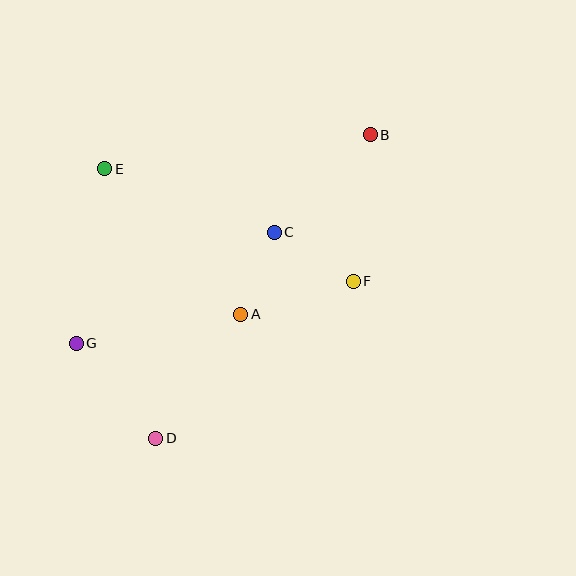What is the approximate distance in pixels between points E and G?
The distance between E and G is approximately 177 pixels.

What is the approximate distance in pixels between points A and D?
The distance between A and D is approximately 151 pixels.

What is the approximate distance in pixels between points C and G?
The distance between C and G is approximately 227 pixels.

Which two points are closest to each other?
Points A and C are closest to each other.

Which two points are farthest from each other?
Points B and D are farthest from each other.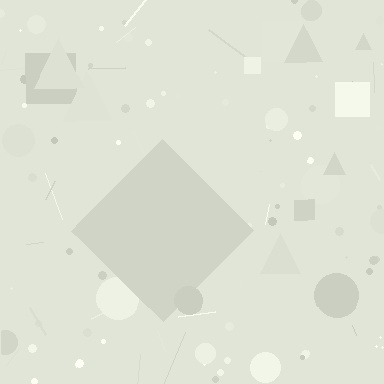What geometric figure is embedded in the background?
A diamond is embedded in the background.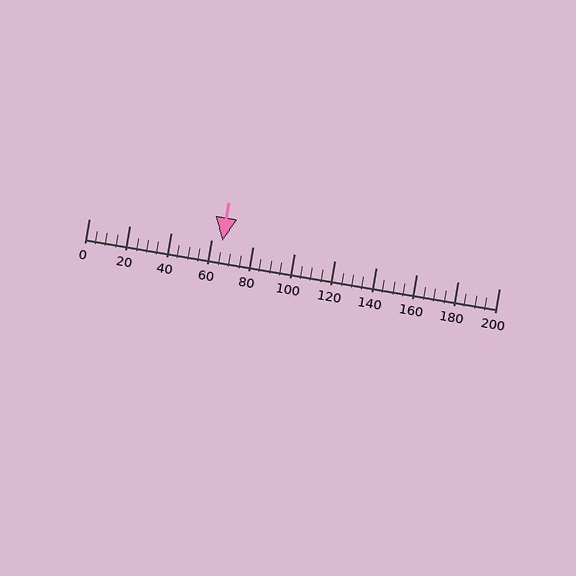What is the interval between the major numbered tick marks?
The major tick marks are spaced 20 units apart.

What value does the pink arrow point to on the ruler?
The pink arrow points to approximately 65.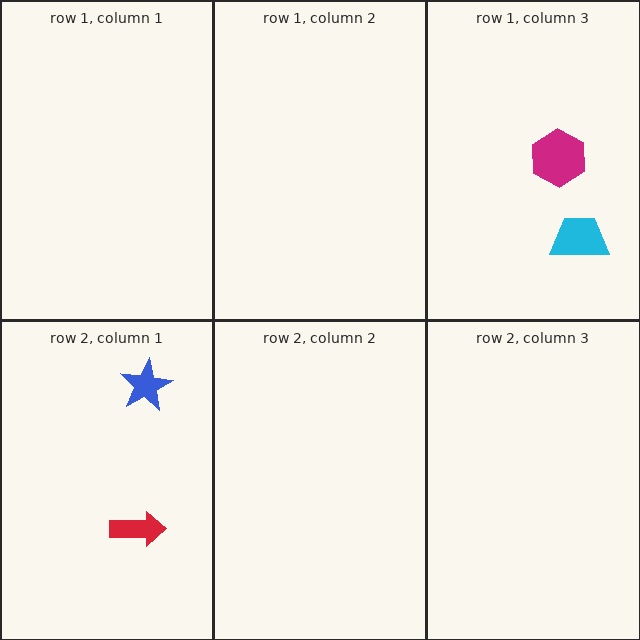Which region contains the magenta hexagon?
The row 1, column 3 region.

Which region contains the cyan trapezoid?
The row 1, column 3 region.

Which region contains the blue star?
The row 2, column 1 region.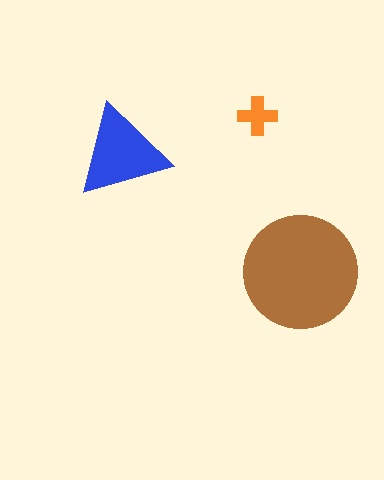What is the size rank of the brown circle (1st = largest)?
1st.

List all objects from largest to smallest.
The brown circle, the blue triangle, the orange cross.